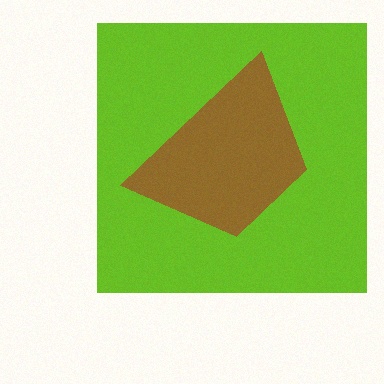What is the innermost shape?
The brown trapezoid.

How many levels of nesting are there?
2.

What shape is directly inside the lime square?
The brown trapezoid.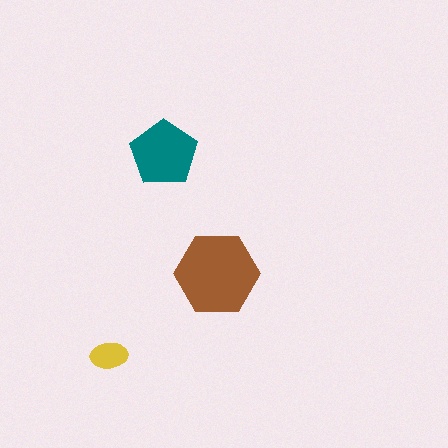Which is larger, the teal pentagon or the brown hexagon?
The brown hexagon.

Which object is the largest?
The brown hexagon.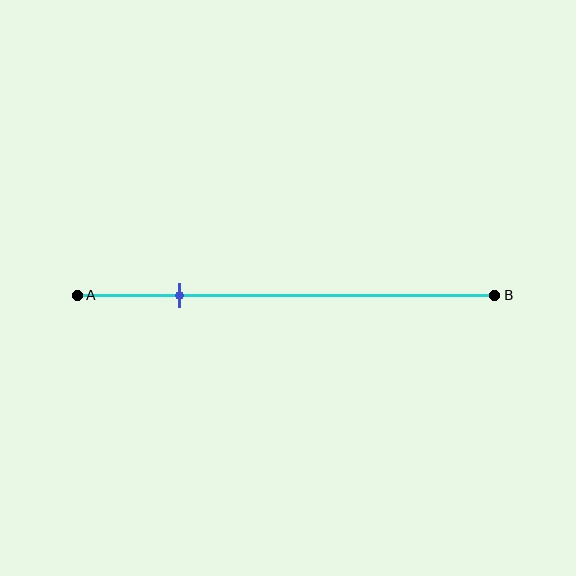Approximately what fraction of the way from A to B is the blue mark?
The blue mark is approximately 25% of the way from A to B.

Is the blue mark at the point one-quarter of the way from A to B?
Yes, the mark is approximately at the one-quarter point.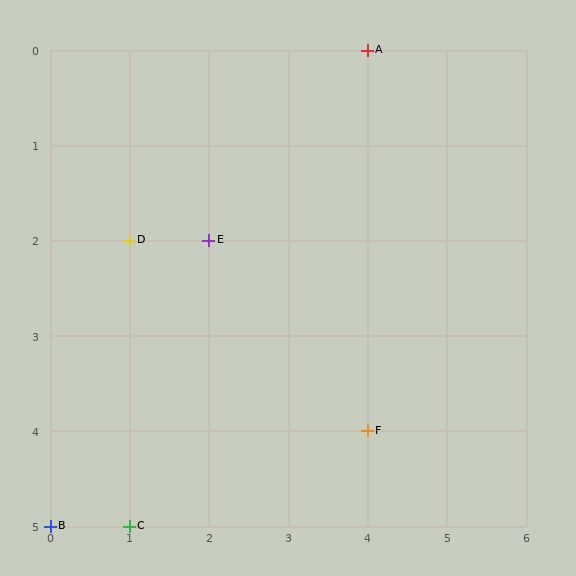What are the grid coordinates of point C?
Point C is at grid coordinates (1, 5).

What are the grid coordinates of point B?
Point B is at grid coordinates (0, 5).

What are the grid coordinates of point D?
Point D is at grid coordinates (1, 2).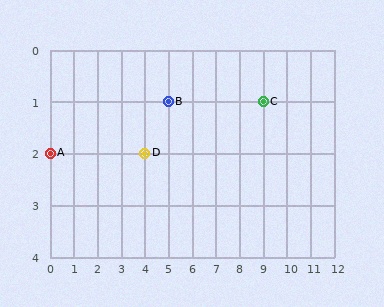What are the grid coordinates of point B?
Point B is at grid coordinates (5, 1).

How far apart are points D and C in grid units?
Points D and C are 5 columns and 1 row apart (about 5.1 grid units diagonally).